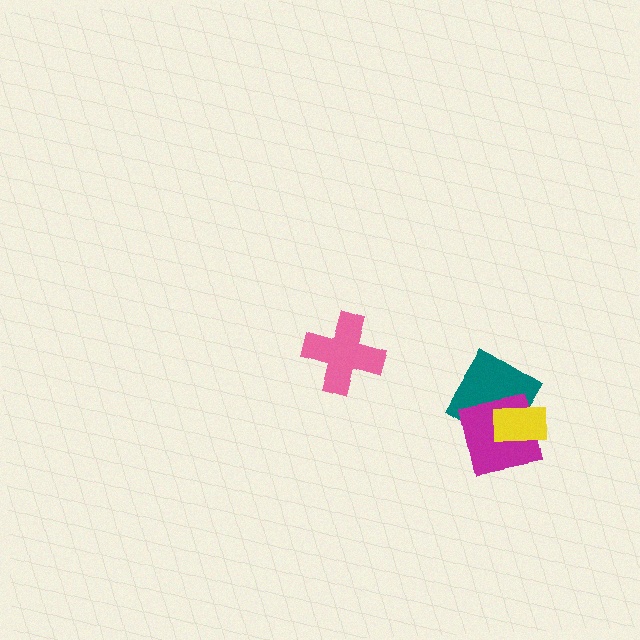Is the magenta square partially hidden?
Yes, it is partially covered by another shape.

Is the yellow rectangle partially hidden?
No, no other shape covers it.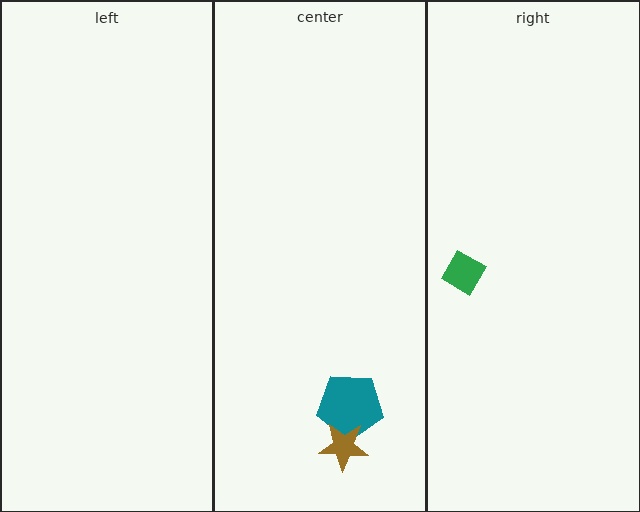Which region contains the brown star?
The center region.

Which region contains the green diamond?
The right region.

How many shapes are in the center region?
2.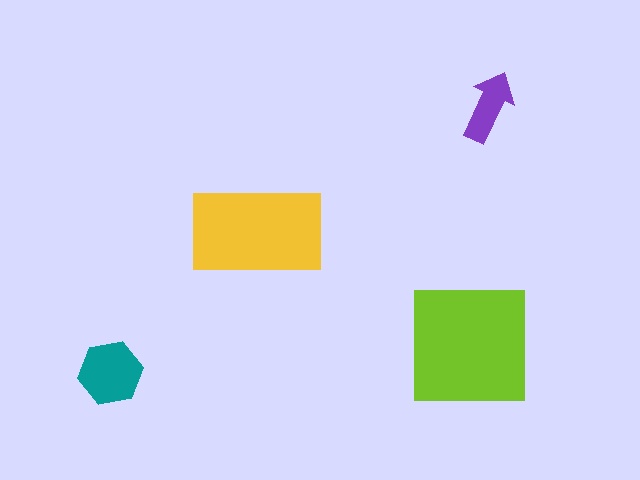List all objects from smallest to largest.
The purple arrow, the teal hexagon, the yellow rectangle, the lime square.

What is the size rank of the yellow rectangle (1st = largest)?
2nd.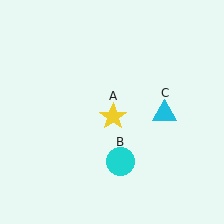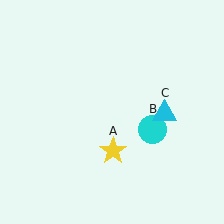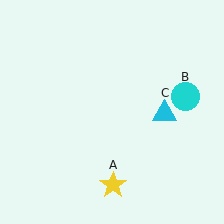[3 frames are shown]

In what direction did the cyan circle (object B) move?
The cyan circle (object B) moved up and to the right.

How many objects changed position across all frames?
2 objects changed position: yellow star (object A), cyan circle (object B).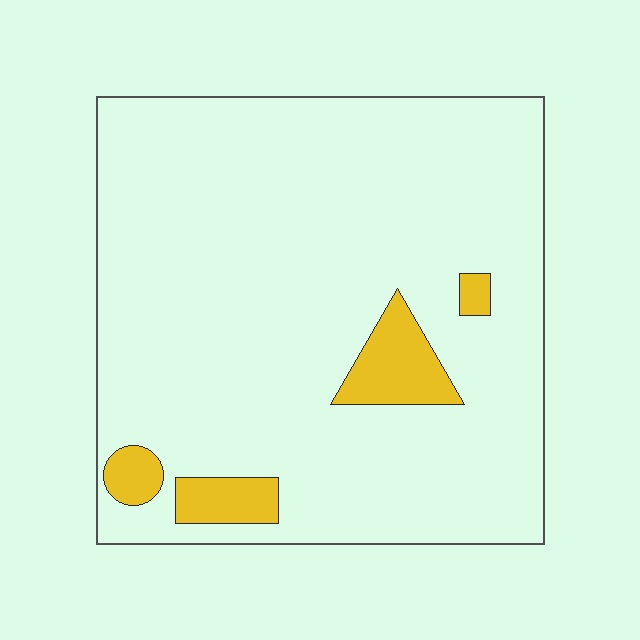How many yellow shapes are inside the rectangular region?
4.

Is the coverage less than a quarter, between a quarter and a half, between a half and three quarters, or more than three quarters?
Less than a quarter.